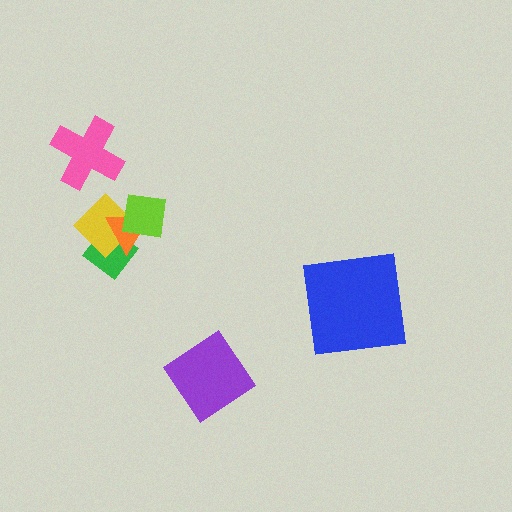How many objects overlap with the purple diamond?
0 objects overlap with the purple diamond.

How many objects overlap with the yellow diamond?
3 objects overlap with the yellow diamond.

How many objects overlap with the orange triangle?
3 objects overlap with the orange triangle.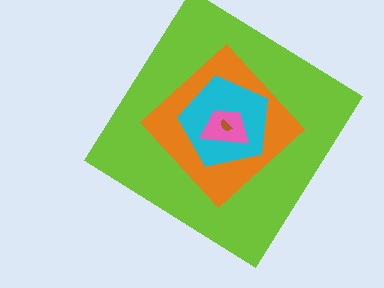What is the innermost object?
The brown semicircle.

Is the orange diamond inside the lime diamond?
Yes.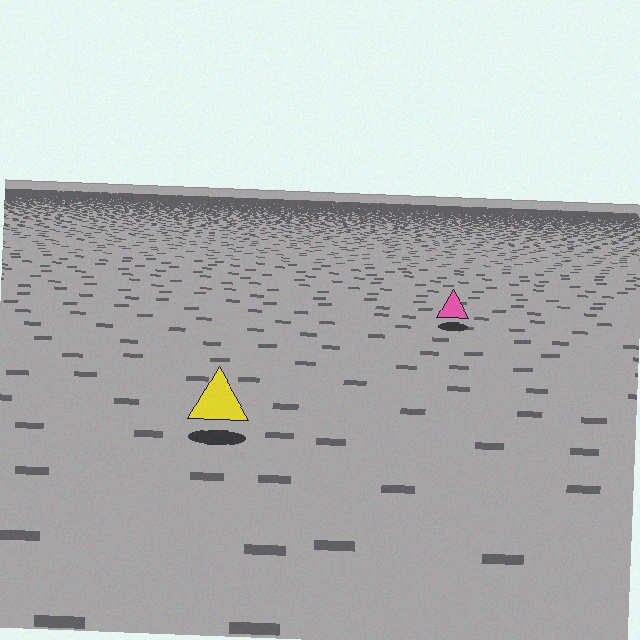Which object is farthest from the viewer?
The pink triangle is farthest from the viewer. It appears smaller and the ground texture around it is denser.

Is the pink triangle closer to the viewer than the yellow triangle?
No. The yellow triangle is closer — you can tell from the texture gradient: the ground texture is coarser near it.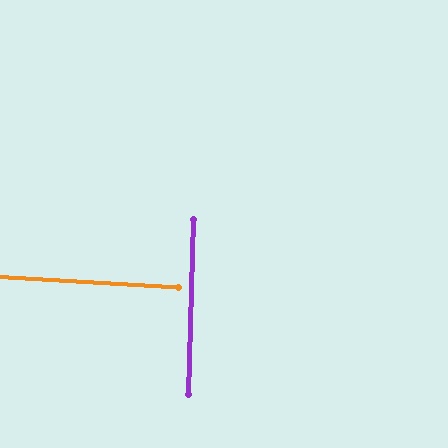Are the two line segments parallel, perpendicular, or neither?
Perpendicular — they meet at approximately 88°.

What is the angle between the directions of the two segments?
Approximately 88 degrees.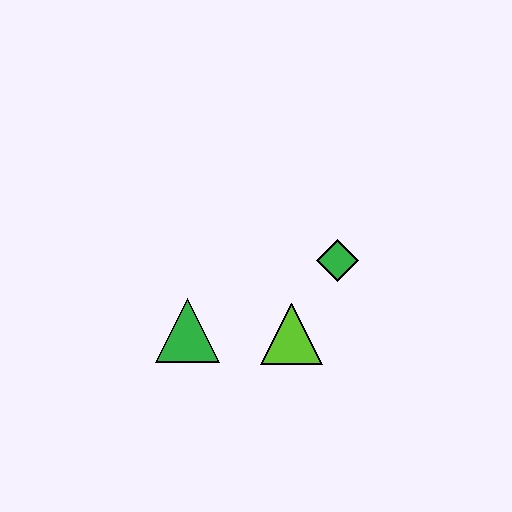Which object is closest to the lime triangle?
The green diamond is closest to the lime triangle.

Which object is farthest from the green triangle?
The green diamond is farthest from the green triangle.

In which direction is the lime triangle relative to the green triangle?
The lime triangle is to the right of the green triangle.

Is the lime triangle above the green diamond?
No